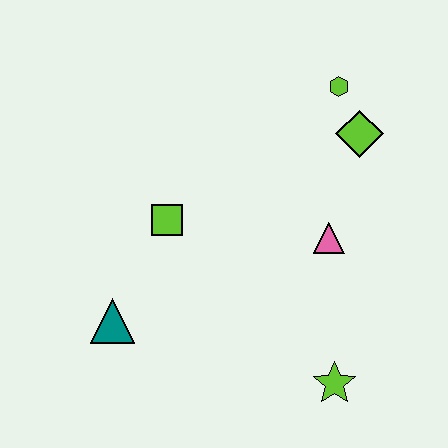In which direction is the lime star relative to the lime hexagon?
The lime star is below the lime hexagon.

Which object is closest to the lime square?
The teal triangle is closest to the lime square.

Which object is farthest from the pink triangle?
The teal triangle is farthest from the pink triangle.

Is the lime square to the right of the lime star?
No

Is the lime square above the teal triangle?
Yes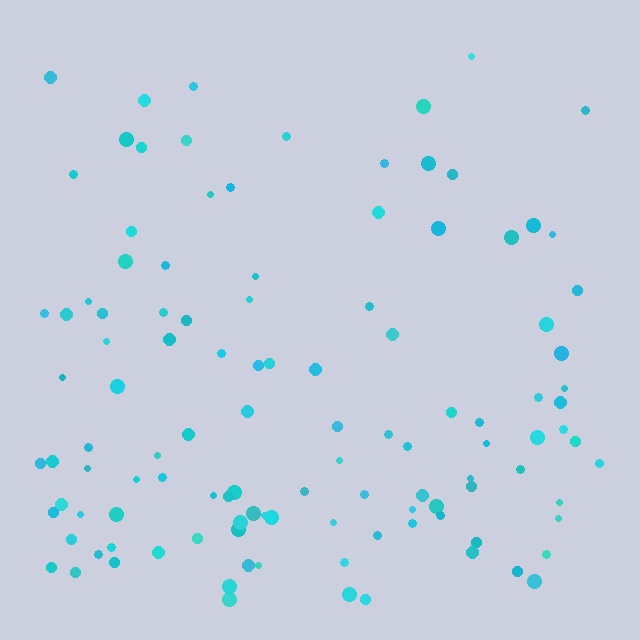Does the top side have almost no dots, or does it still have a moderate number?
Still a moderate number, just noticeably fewer than the bottom.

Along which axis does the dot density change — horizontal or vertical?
Vertical.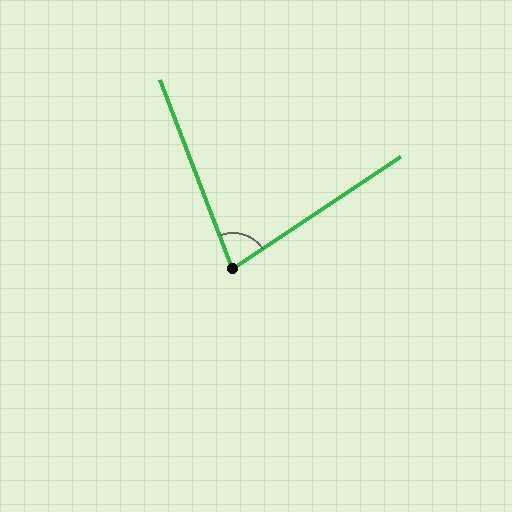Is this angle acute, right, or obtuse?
It is acute.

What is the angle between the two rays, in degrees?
Approximately 77 degrees.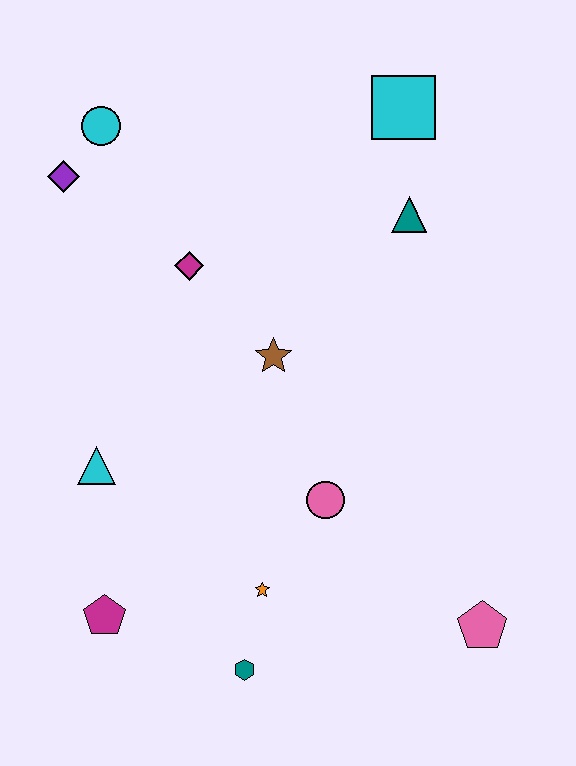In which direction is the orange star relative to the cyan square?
The orange star is below the cyan square.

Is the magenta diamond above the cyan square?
No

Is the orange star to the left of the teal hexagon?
No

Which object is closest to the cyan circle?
The purple diamond is closest to the cyan circle.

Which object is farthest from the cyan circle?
The pink pentagon is farthest from the cyan circle.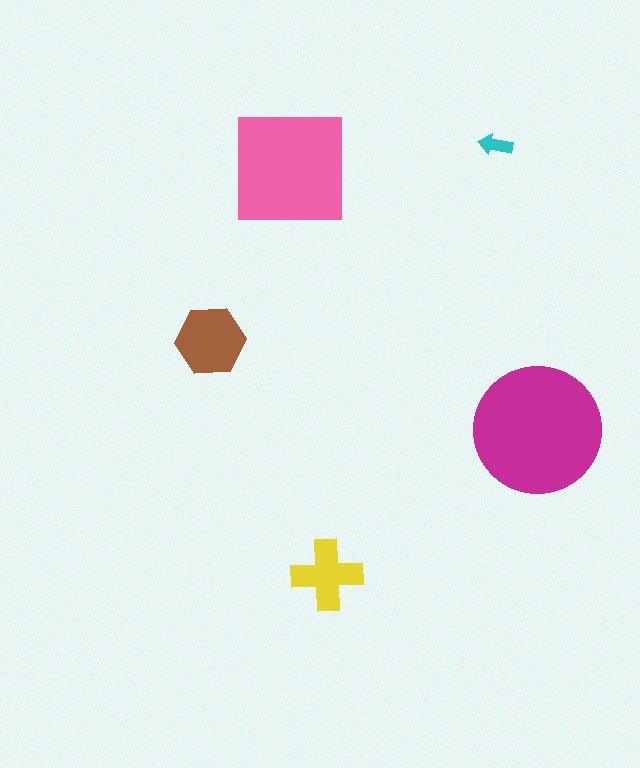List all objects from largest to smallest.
The magenta circle, the pink square, the brown hexagon, the yellow cross, the cyan arrow.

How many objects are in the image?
There are 5 objects in the image.